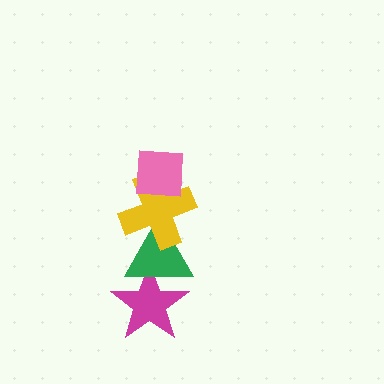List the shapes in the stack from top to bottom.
From top to bottom: the pink square, the yellow cross, the green triangle, the magenta star.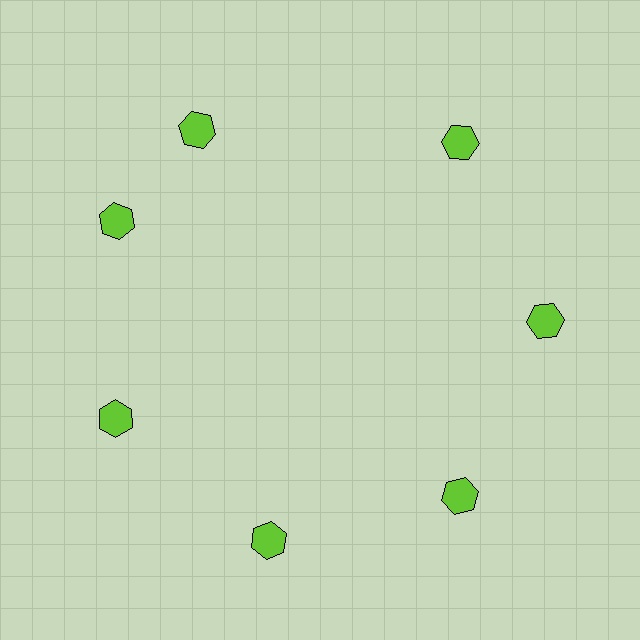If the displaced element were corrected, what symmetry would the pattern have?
It would have 7-fold rotational symmetry — the pattern would map onto itself every 51 degrees.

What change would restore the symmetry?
The symmetry would be restored by rotating it back into even spacing with its neighbors so that all 7 hexagons sit at equal angles and equal distance from the center.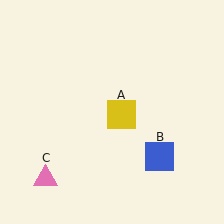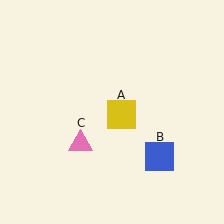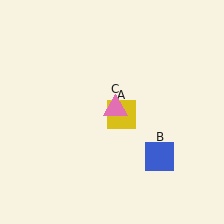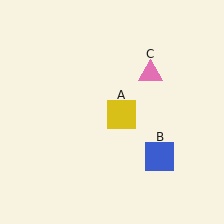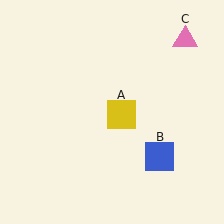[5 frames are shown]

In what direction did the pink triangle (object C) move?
The pink triangle (object C) moved up and to the right.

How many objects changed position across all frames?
1 object changed position: pink triangle (object C).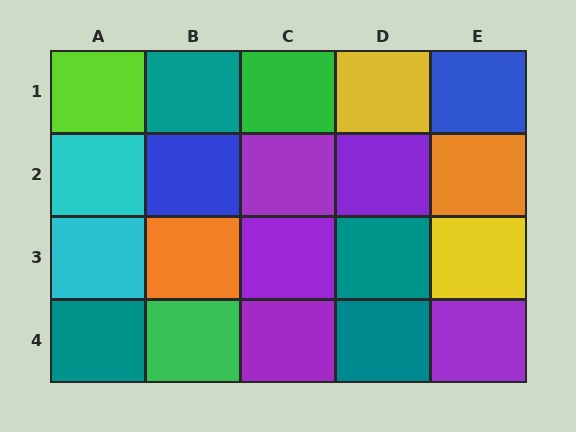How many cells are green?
2 cells are green.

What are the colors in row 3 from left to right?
Cyan, orange, purple, teal, yellow.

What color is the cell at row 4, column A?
Teal.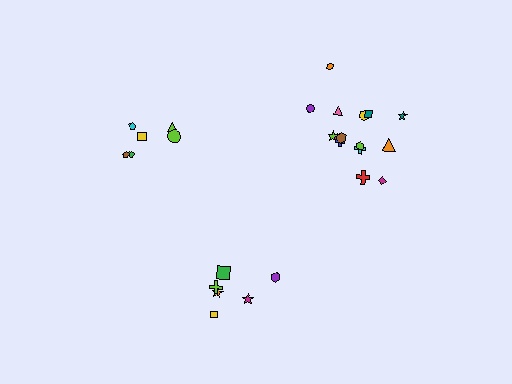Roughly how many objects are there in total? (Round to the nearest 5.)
Roughly 25 objects in total.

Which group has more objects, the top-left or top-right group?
The top-right group.